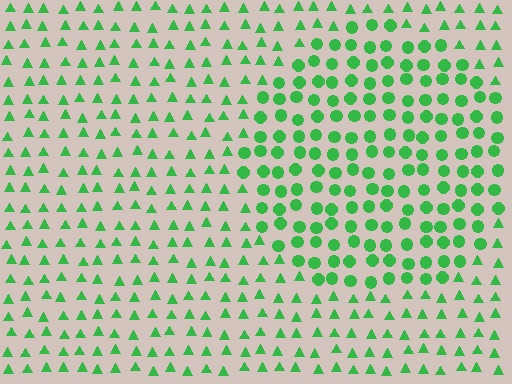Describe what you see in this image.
The image is filled with small green elements arranged in a uniform grid. A circle-shaped region contains circles, while the surrounding area contains triangles. The boundary is defined purely by the change in element shape.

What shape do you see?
I see a circle.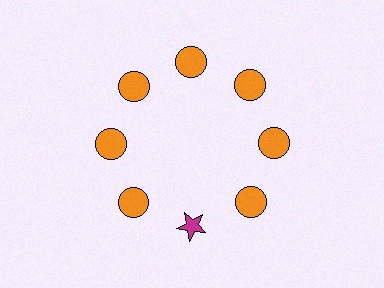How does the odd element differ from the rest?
It differs in both color (magenta instead of orange) and shape (star instead of circle).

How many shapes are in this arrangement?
There are 8 shapes arranged in a ring pattern.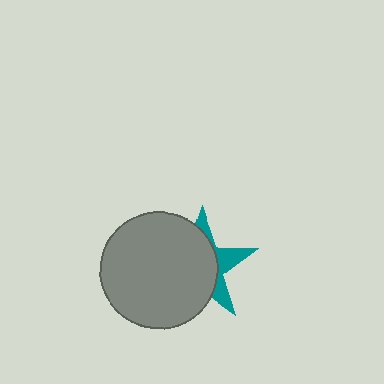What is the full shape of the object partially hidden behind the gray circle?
The partially hidden object is a teal star.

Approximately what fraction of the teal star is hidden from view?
Roughly 69% of the teal star is hidden behind the gray circle.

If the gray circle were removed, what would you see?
You would see the complete teal star.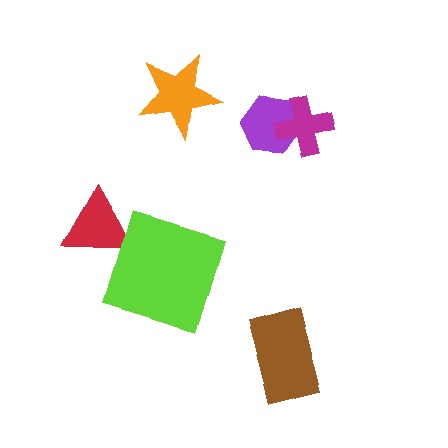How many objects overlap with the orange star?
0 objects overlap with the orange star.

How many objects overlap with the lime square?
1 object overlaps with the lime square.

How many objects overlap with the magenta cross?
1 object overlaps with the magenta cross.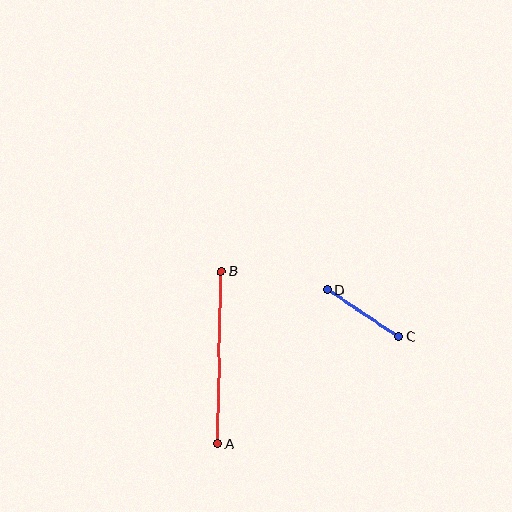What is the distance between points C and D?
The distance is approximately 85 pixels.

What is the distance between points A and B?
The distance is approximately 173 pixels.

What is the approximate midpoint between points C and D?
The midpoint is at approximately (363, 313) pixels.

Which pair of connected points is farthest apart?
Points A and B are farthest apart.